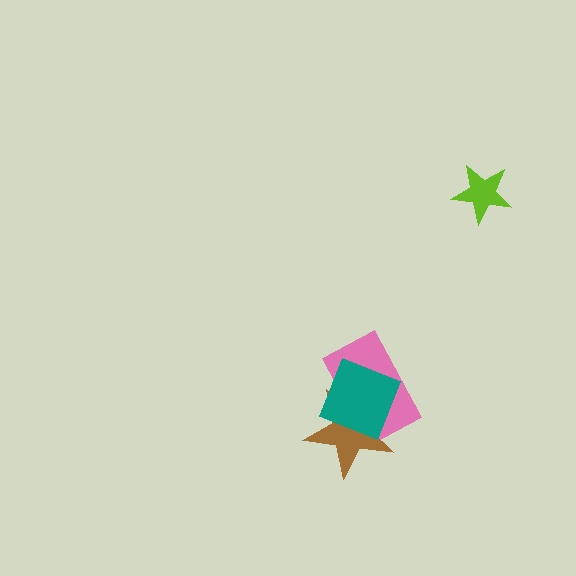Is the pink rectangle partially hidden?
Yes, it is partially covered by another shape.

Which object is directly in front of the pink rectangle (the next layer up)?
The brown star is directly in front of the pink rectangle.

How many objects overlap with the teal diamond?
2 objects overlap with the teal diamond.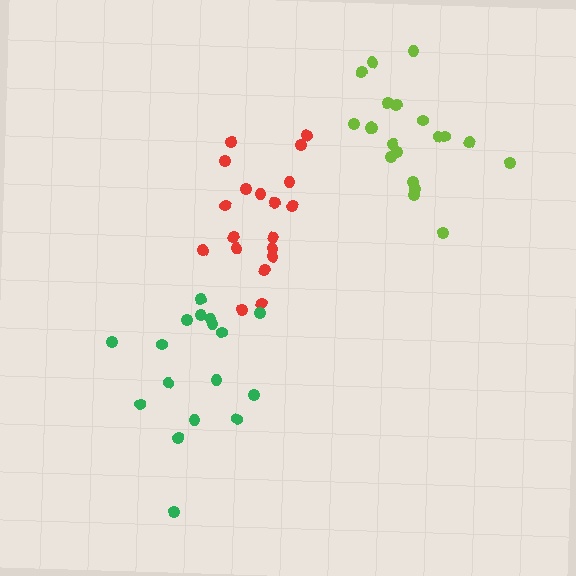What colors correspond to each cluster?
The clusters are colored: lime, red, green.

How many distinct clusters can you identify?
There are 3 distinct clusters.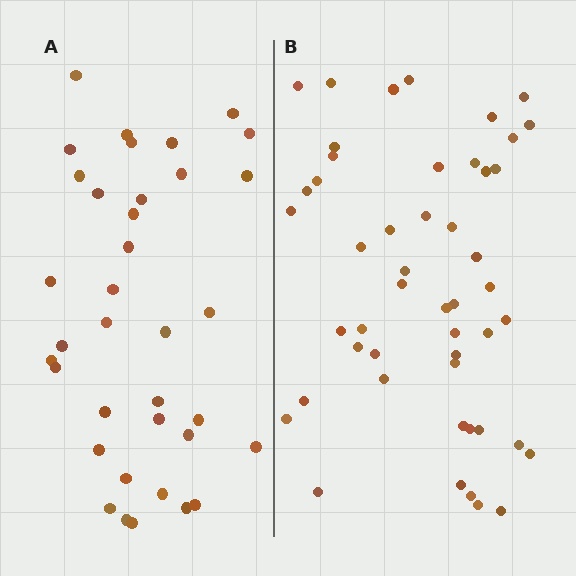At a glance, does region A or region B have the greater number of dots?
Region B (the right region) has more dots.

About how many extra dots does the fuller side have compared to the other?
Region B has approximately 15 more dots than region A.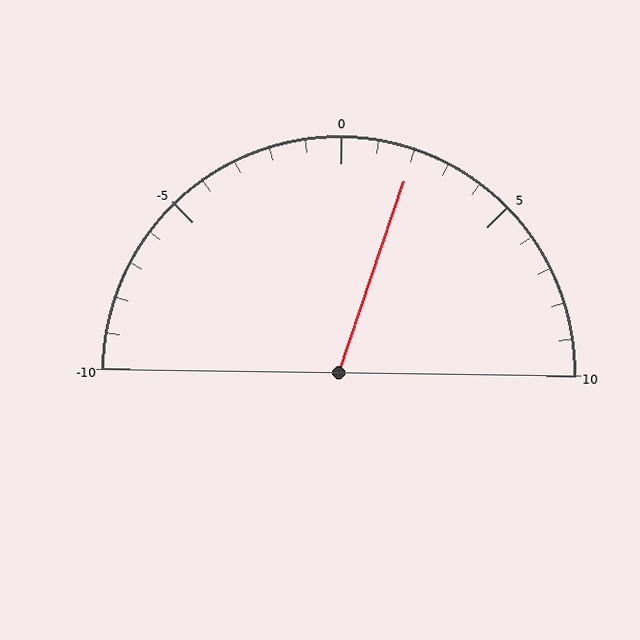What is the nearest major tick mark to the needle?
The nearest major tick mark is 0.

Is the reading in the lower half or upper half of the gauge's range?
The reading is in the upper half of the range (-10 to 10).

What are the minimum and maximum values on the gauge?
The gauge ranges from -10 to 10.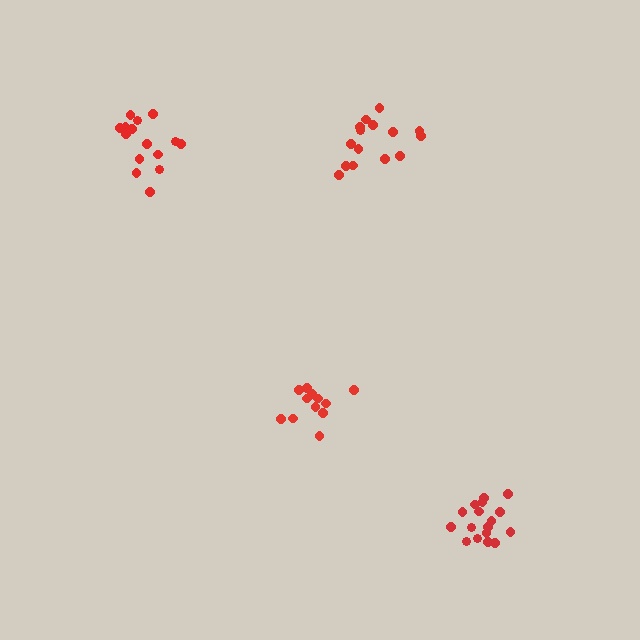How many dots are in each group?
Group 1: 12 dots, Group 2: 17 dots, Group 3: 15 dots, Group 4: 15 dots (59 total).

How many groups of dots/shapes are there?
There are 4 groups.